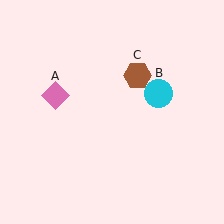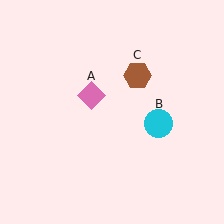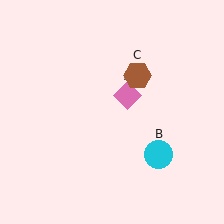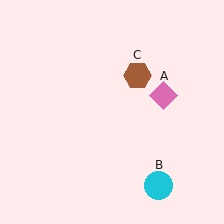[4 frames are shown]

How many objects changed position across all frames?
2 objects changed position: pink diamond (object A), cyan circle (object B).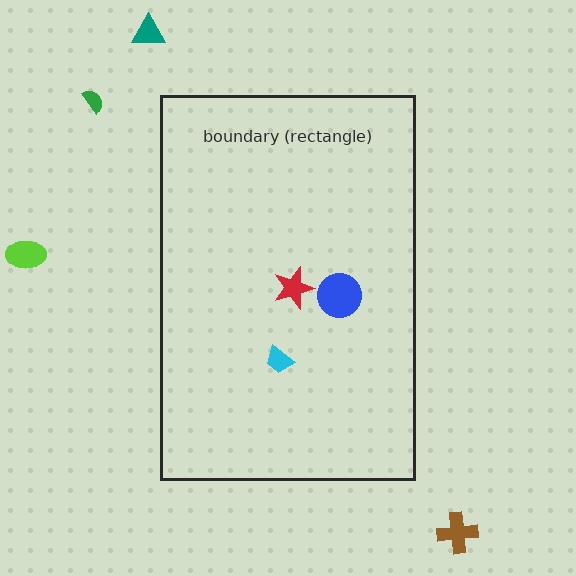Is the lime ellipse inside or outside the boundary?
Outside.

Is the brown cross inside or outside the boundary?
Outside.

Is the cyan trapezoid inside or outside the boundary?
Inside.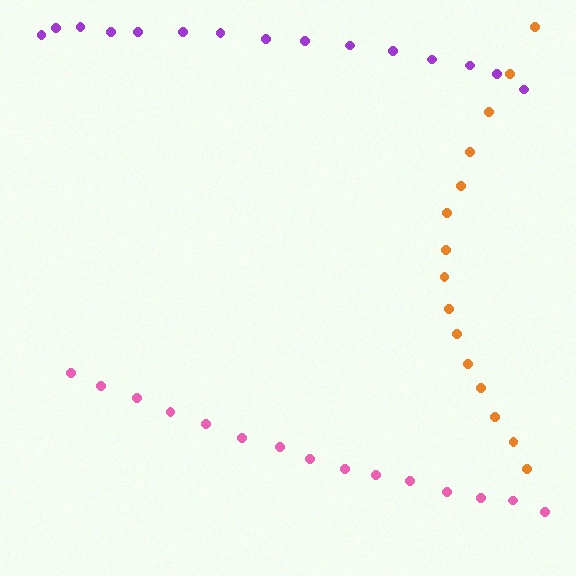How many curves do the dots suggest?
There are 3 distinct paths.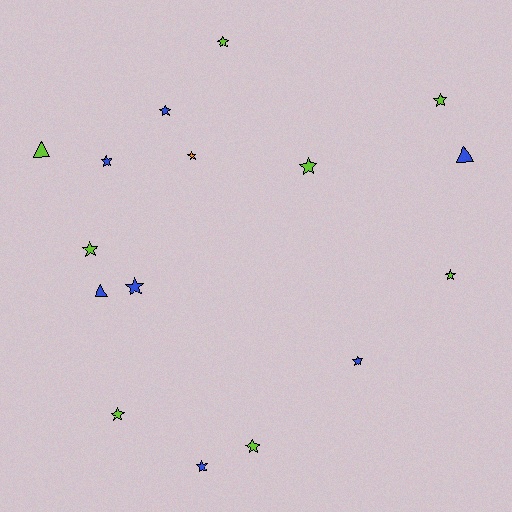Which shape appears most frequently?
Star, with 13 objects.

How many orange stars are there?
There is 1 orange star.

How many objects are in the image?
There are 16 objects.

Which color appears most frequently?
Lime, with 8 objects.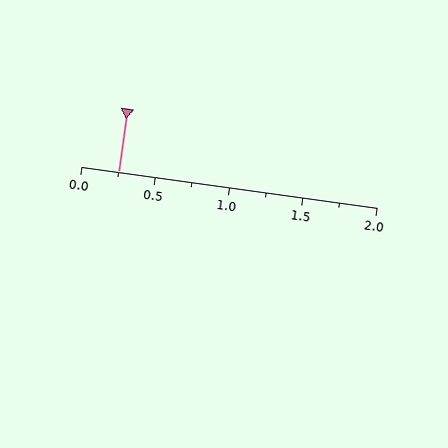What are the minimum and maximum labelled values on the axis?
The axis runs from 0.0 to 2.0.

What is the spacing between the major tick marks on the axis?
The major ticks are spaced 0.5 apart.